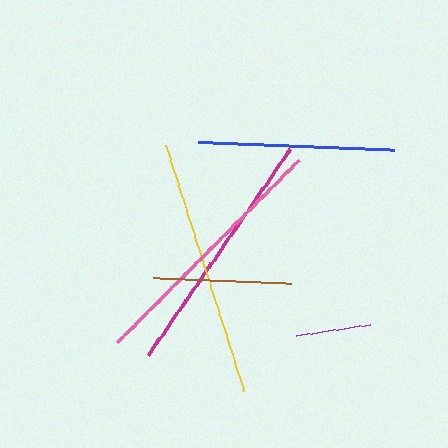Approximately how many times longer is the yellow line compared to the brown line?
The yellow line is approximately 1.9 times the length of the brown line.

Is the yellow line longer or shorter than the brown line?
The yellow line is longer than the brown line.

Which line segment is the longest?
The yellow line is the longest at approximately 258 pixels.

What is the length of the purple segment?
The purple segment is approximately 76 pixels long.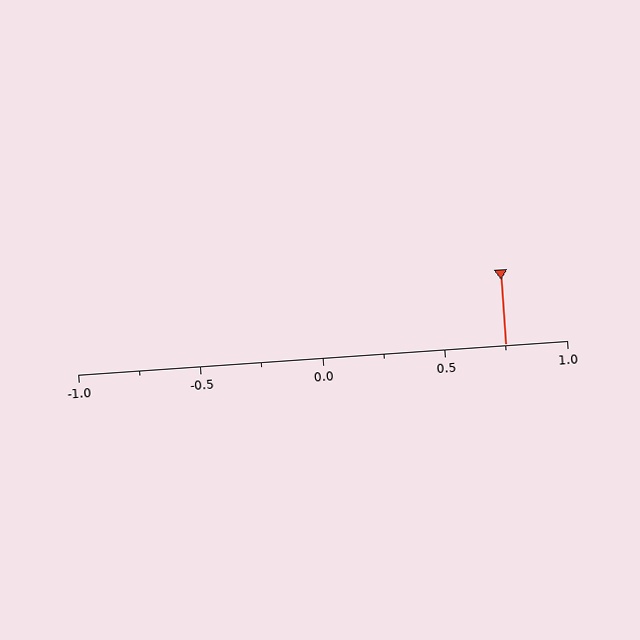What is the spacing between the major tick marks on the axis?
The major ticks are spaced 0.5 apart.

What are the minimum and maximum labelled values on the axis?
The axis runs from -1.0 to 1.0.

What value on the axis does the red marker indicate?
The marker indicates approximately 0.75.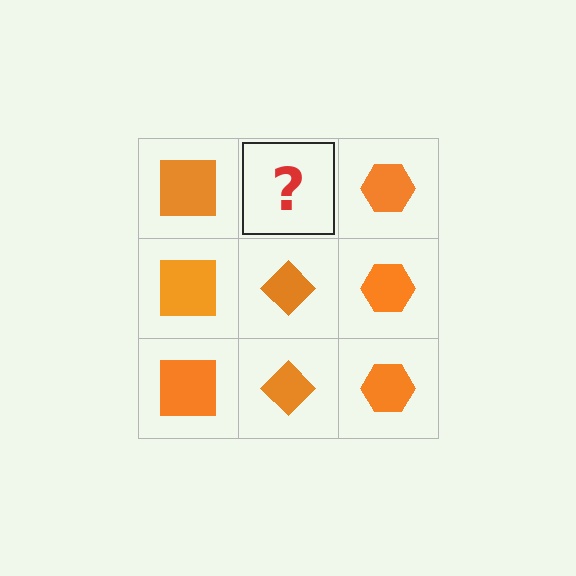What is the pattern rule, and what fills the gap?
The rule is that each column has a consistent shape. The gap should be filled with an orange diamond.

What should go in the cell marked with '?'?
The missing cell should contain an orange diamond.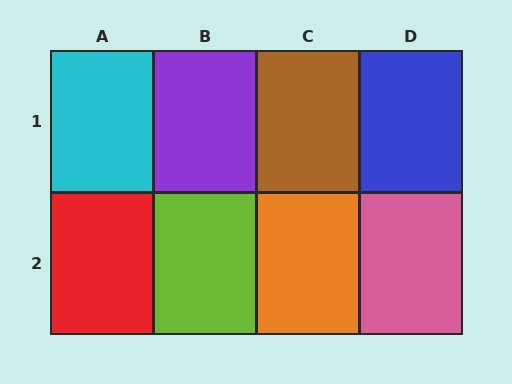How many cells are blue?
1 cell is blue.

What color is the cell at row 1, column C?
Brown.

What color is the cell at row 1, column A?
Cyan.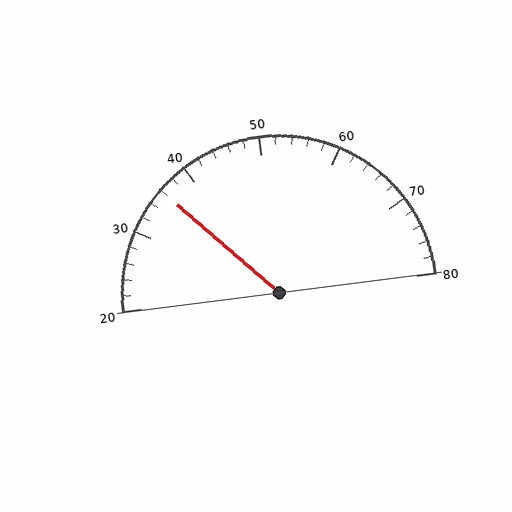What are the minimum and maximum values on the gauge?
The gauge ranges from 20 to 80.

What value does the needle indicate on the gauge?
The needle indicates approximately 36.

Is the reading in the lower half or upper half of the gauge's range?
The reading is in the lower half of the range (20 to 80).